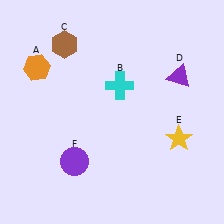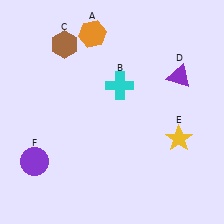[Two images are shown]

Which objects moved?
The objects that moved are: the orange hexagon (A), the purple circle (F).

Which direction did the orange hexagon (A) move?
The orange hexagon (A) moved right.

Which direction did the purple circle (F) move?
The purple circle (F) moved left.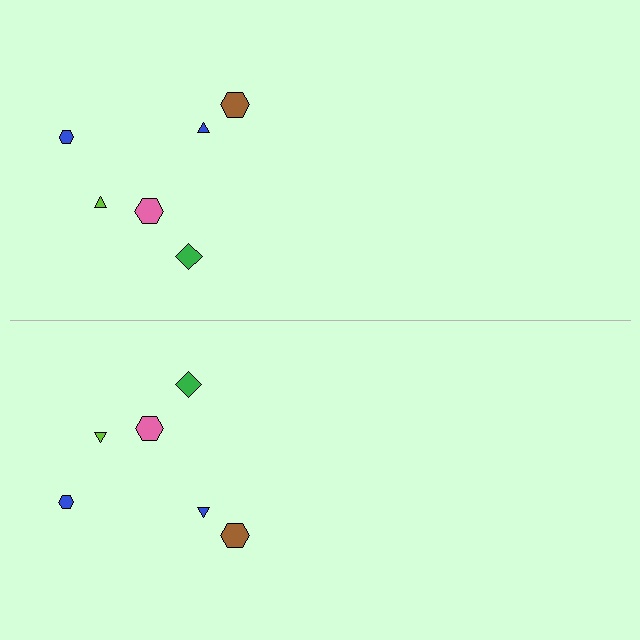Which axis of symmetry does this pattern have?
The pattern has a horizontal axis of symmetry running through the center of the image.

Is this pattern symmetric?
Yes, this pattern has bilateral (reflection) symmetry.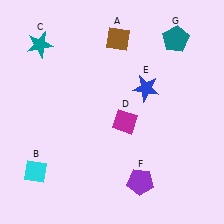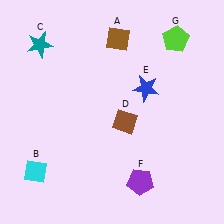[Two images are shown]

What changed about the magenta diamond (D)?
In Image 1, D is magenta. In Image 2, it changed to brown.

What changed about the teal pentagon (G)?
In Image 1, G is teal. In Image 2, it changed to lime.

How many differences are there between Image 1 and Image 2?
There are 2 differences between the two images.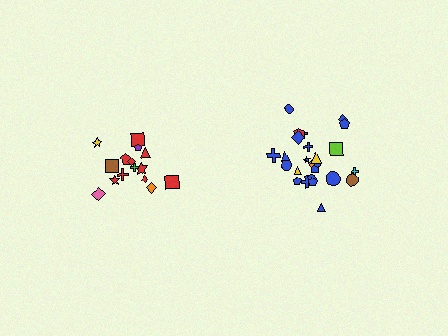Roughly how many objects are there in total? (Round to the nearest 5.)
Roughly 40 objects in total.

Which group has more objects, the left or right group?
The right group.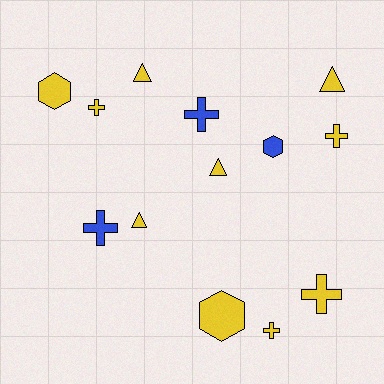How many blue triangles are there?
There are no blue triangles.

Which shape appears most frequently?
Cross, with 6 objects.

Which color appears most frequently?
Yellow, with 10 objects.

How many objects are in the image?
There are 13 objects.